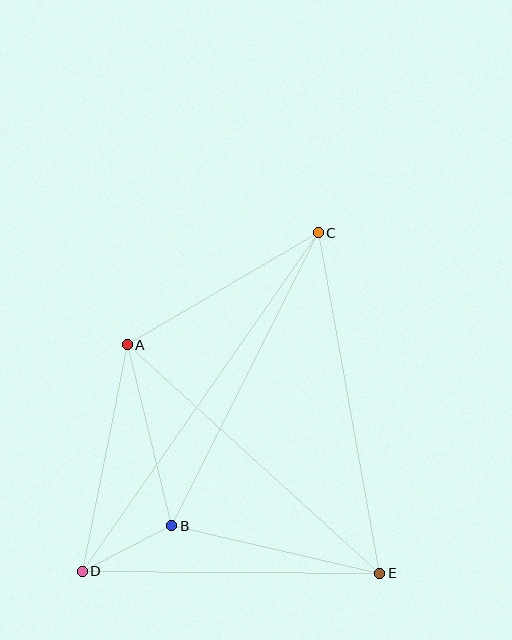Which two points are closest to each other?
Points B and D are closest to each other.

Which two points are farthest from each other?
Points C and D are farthest from each other.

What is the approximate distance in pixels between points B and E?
The distance between B and E is approximately 214 pixels.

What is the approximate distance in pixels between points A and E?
The distance between A and E is approximately 341 pixels.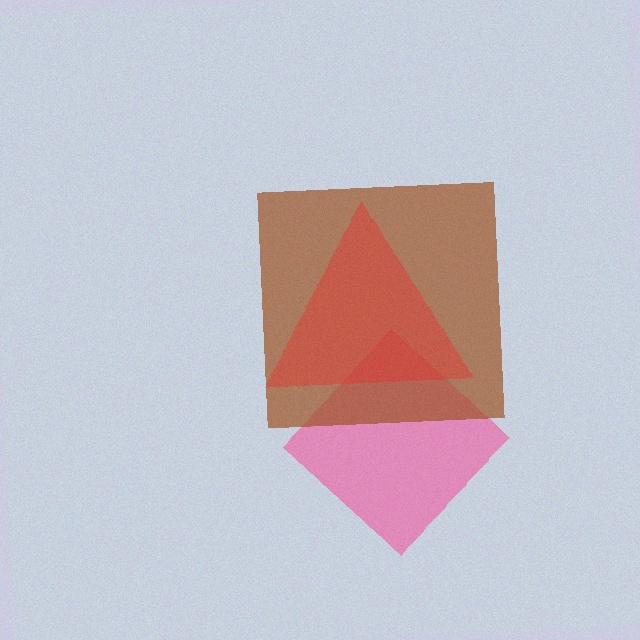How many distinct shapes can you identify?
There are 3 distinct shapes: a pink diamond, a brown square, a red triangle.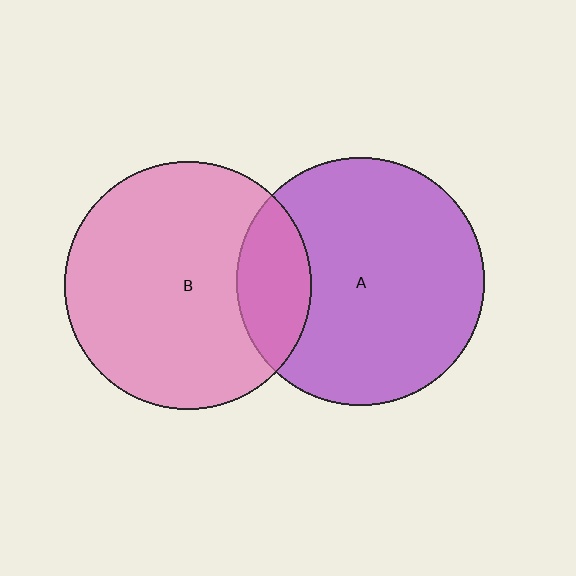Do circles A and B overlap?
Yes.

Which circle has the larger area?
Circle A (purple).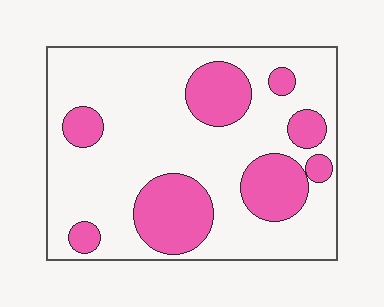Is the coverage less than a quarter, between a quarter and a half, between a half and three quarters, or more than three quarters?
Between a quarter and a half.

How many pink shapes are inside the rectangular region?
8.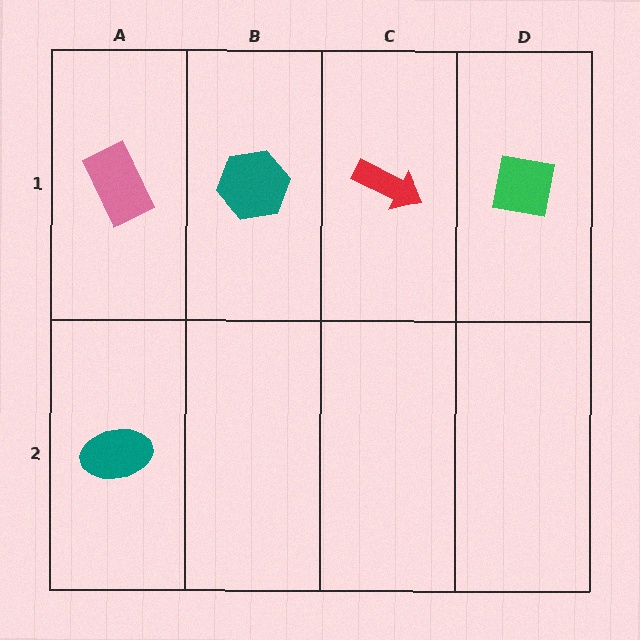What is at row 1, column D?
A green square.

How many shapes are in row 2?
1 shape.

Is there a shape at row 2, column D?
No, that cell is empty.